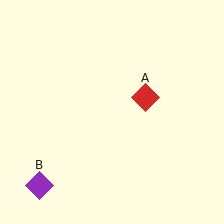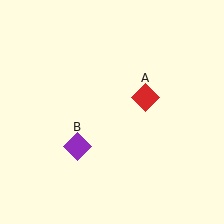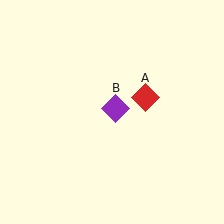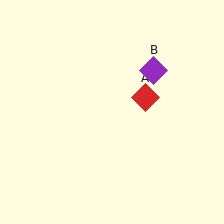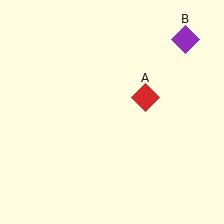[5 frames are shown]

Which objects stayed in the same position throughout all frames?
Red diamond (object A) remained stationary.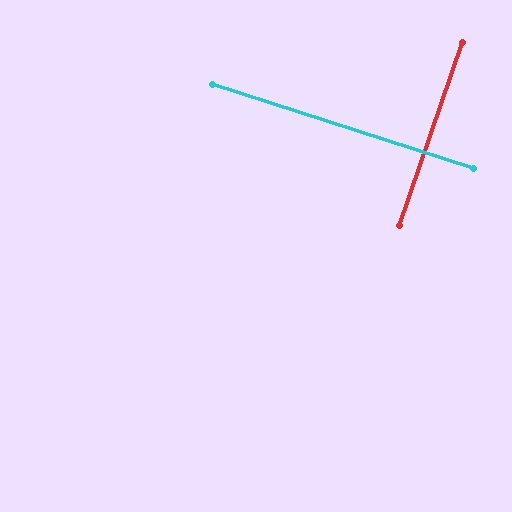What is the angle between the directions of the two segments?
Approximately 89 degrees.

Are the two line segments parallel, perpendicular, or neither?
Perpendicular — they meet at approximately 89°.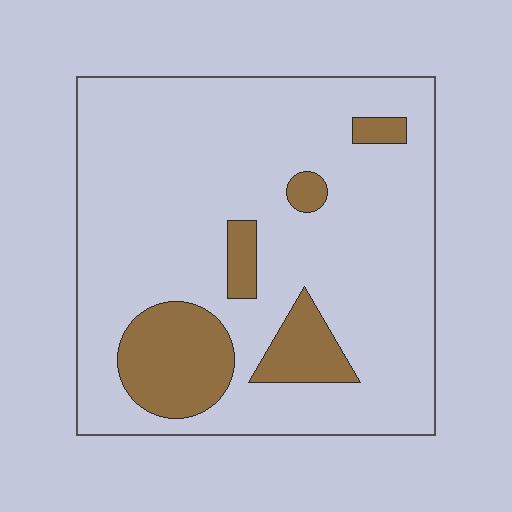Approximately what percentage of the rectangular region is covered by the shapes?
Approximately 15%.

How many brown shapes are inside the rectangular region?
5.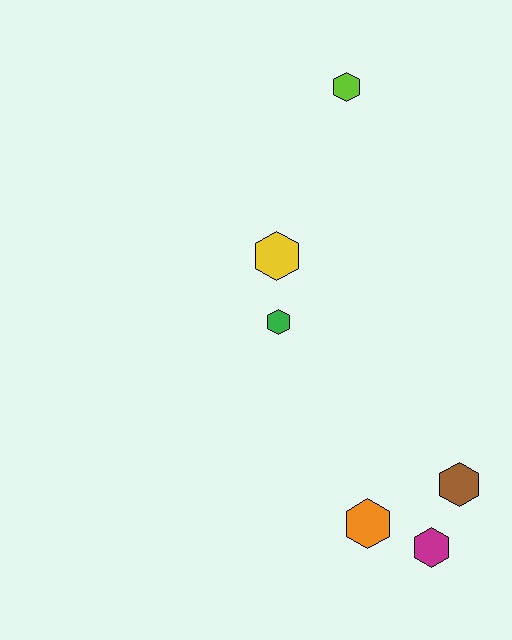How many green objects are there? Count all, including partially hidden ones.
There is 1 green object.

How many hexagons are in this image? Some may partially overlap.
There are 6 hexagons.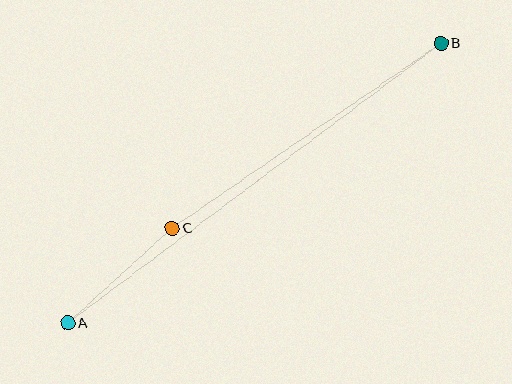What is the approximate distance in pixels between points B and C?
The distance between B and C is approximately 326 pixels.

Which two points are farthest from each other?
Points A and B are farthest from each other.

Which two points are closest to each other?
Points A and C are closest to each other.